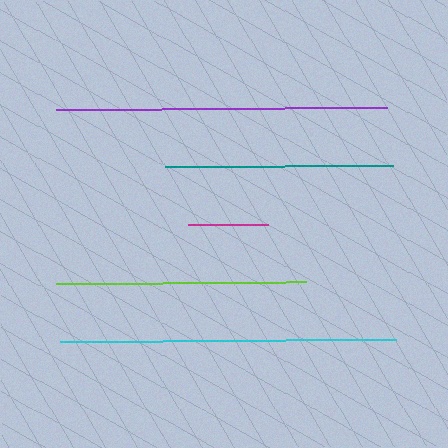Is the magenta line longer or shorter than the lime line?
The lime line is longer than the magenta line.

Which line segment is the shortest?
The magenta line is the shortest at approximately 80 pixels.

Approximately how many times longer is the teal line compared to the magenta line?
The teal line is approximately 2.9 times the length of the magenta line.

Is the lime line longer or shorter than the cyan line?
The cyan line is longer than the lime line.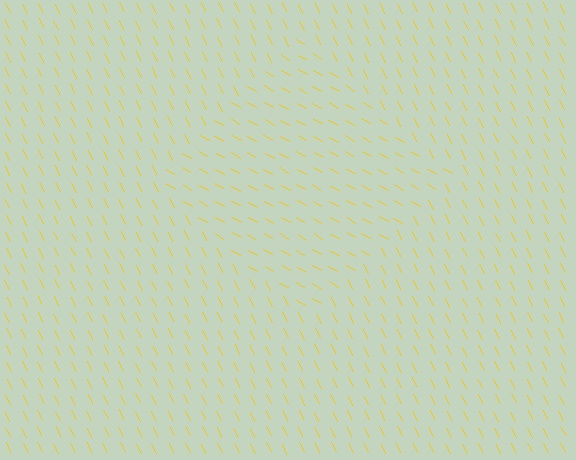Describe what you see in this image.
The image is filled with small yellow line segments. A diamond region in the image has lines oriented differently from the surrounding lines, creating a visible texture boundary.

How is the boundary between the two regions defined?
The boundary is defined purely by a change in line orientation (approximately 32 degrees difference). All lines are the same color and thickness.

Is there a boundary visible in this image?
Yes, there is a texture boundary formed by a change in line orientation.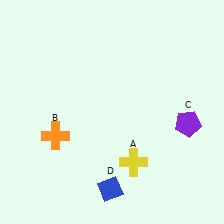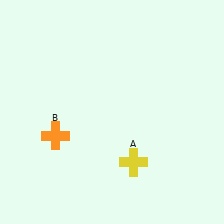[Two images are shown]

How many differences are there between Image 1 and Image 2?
There are 2 differences between the two images.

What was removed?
The purple pentagon (C), the blue diamond (D) were removed in Image 2.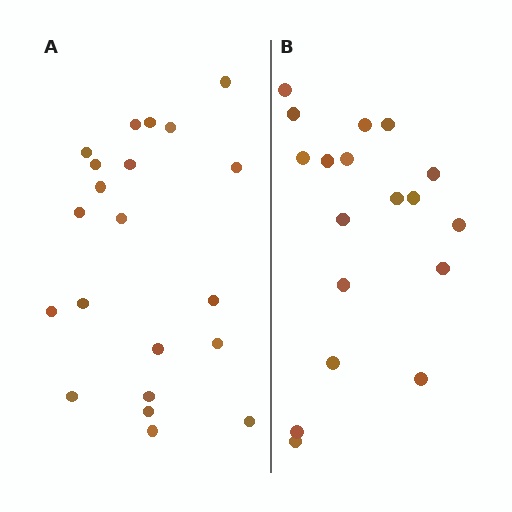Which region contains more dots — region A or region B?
Region A (the left region) has more dots.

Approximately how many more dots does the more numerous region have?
Region A has just a few more — roughly 2 or 3 more dots than region B.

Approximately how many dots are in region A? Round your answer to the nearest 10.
About 20 dots. (The exact count is 21, which rounds to 20.)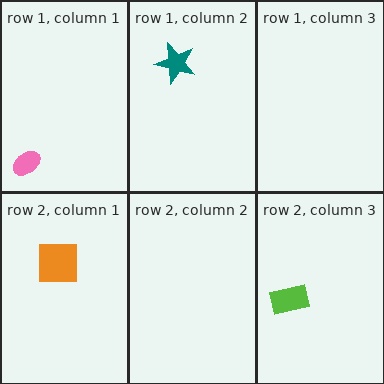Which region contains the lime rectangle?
The row 2, column 3 region.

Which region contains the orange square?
The row 2, column 1 region.